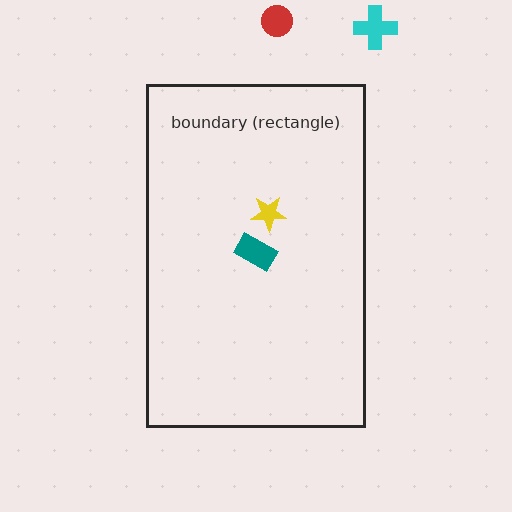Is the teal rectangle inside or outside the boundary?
Inside.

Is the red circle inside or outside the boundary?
Outside.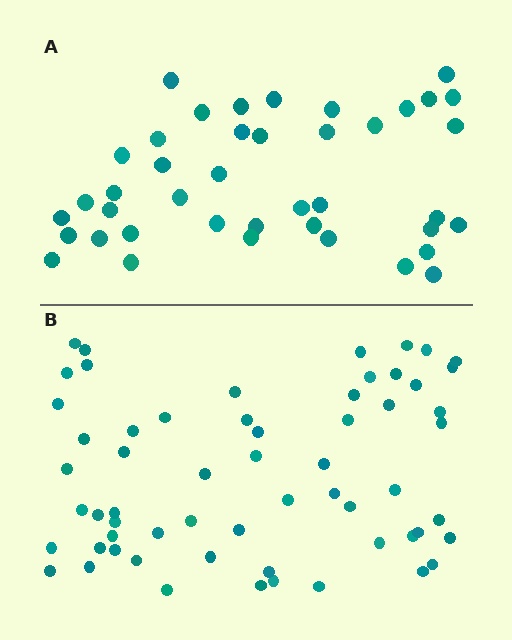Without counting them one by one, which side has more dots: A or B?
Region B (the bottom region) has more dots.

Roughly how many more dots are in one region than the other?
Region B has approximately 20 more dots than region A.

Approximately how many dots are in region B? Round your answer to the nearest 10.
About 60 dots.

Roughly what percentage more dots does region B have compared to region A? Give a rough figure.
About 45% more.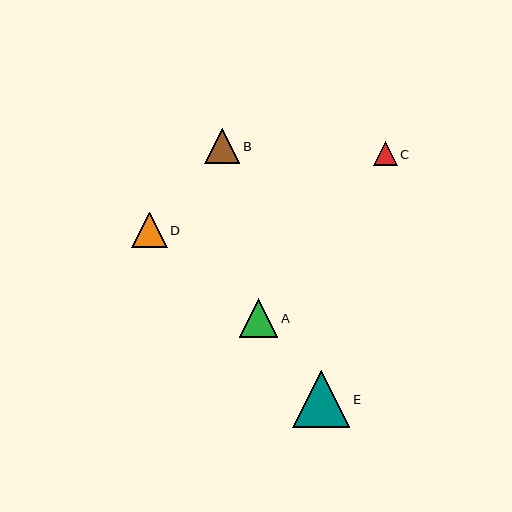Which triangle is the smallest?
Triangle C is the smallest with a size of approximately 24 pixels.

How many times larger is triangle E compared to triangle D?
Triangle E is approximately 1.6 times the size of triangle D.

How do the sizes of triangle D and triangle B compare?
Triangle D and triangle B are approximately the same size.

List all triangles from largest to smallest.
From largest to smallest: E, A, D, B, C.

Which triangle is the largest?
Triangle E is the largest with a size of approximately 57 pixels.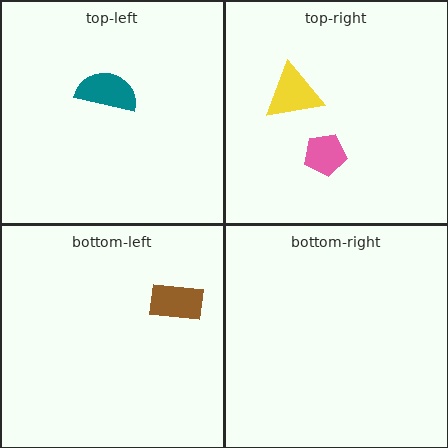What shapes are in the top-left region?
The teal semicircle.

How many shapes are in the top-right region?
2.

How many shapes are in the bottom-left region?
1.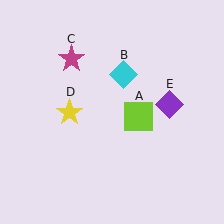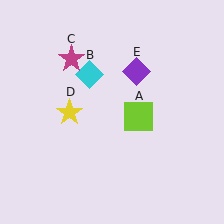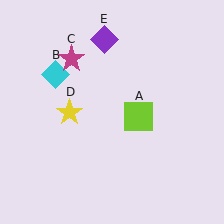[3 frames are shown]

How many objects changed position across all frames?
2 objects changed position: cyan diamond (object B), purple diamond (object E).